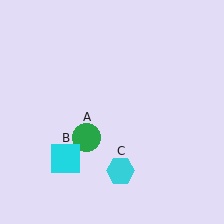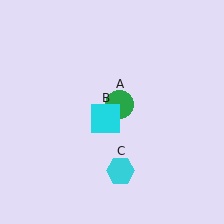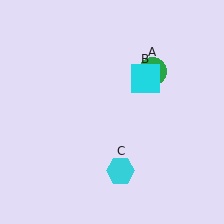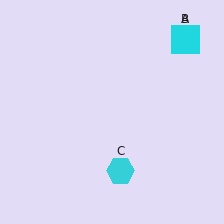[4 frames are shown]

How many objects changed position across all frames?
2 objects changed position: green circle (object A), cyan square (object B).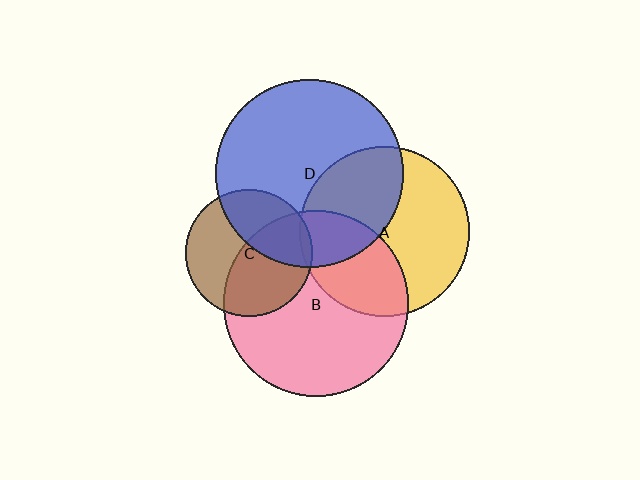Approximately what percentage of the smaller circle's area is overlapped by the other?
Approximately 35%.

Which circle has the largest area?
Circle D (blue).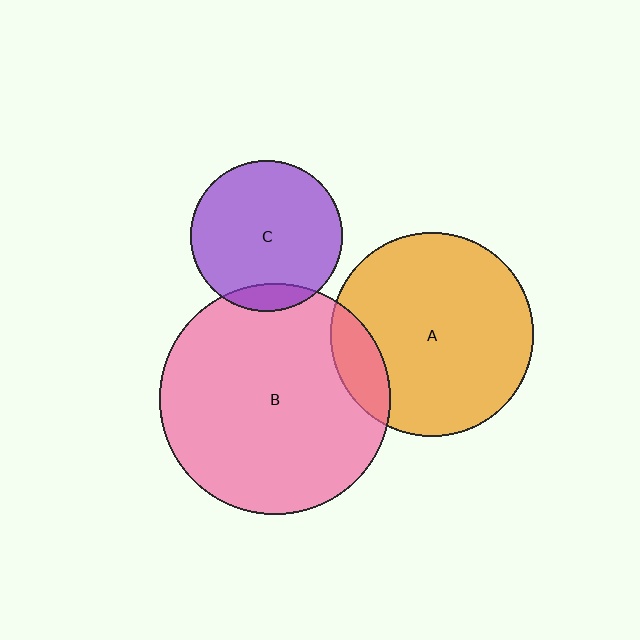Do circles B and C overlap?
Yes.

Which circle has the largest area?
Circle B (pink).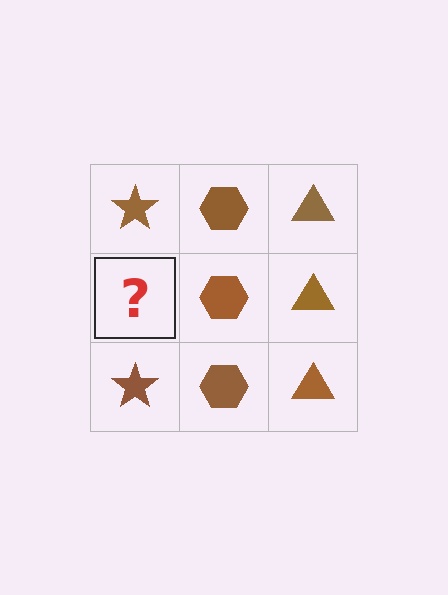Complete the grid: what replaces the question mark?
The question mark should be replaced with a brown star.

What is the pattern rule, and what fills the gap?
The rule is that each column has a consistent shape. The gap should be filled with a brown star.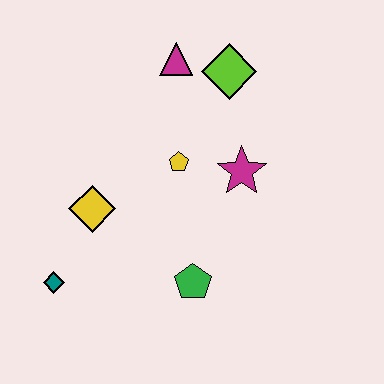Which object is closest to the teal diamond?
The yellow diamond is closest to the teal diamond.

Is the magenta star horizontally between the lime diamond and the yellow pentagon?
No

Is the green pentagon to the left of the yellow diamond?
No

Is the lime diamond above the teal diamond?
Yes